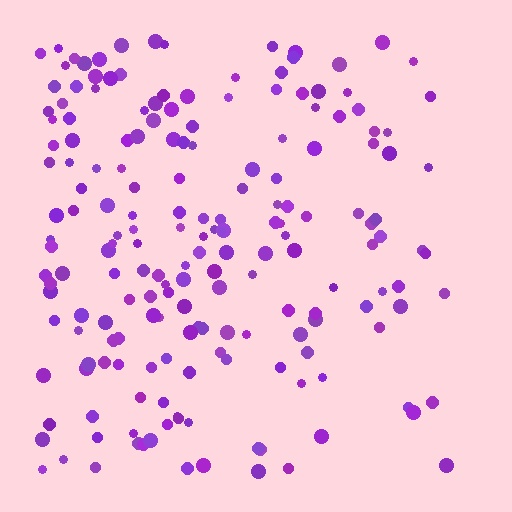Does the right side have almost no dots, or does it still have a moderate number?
Still a moderate number, just noticeably fewer than the left.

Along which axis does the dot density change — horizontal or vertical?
Horizontal.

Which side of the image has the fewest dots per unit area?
The right.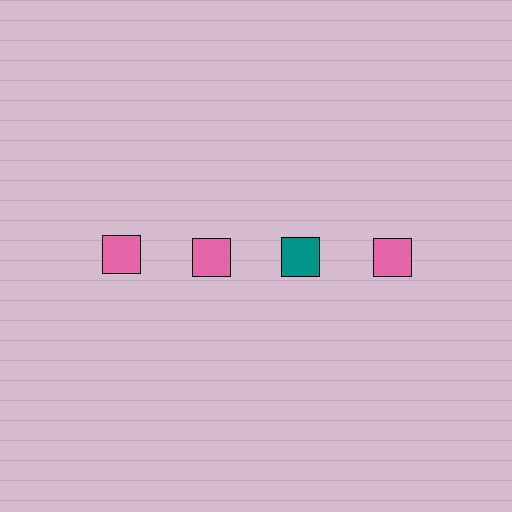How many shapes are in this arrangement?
There are 4 shapes arranged in a grid pattern.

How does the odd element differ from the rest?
It has a different color: teal instead of pink.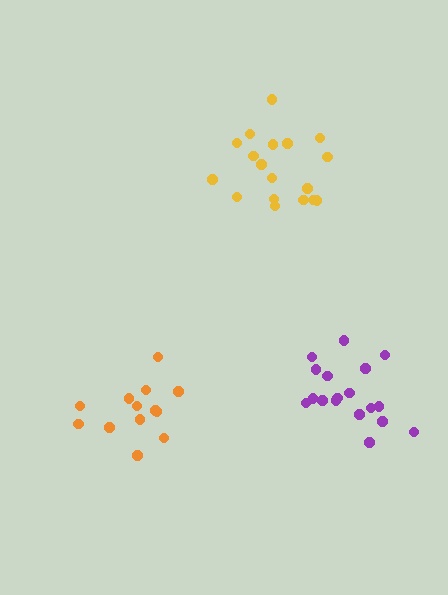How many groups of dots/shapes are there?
There are 3 groups.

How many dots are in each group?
Group 1: 18 dots, Group 2: 13 dots, Group 3: 18 dots (49 total).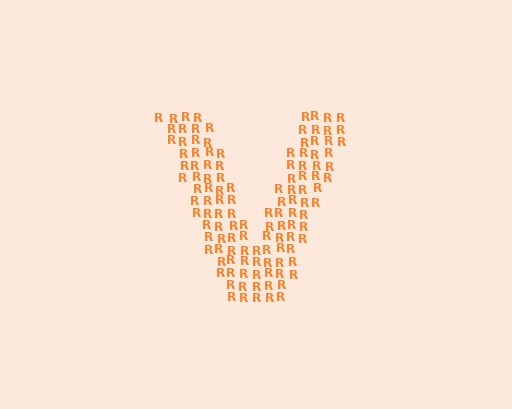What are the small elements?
The small elements are letter R's.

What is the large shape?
The large shape is the letter V.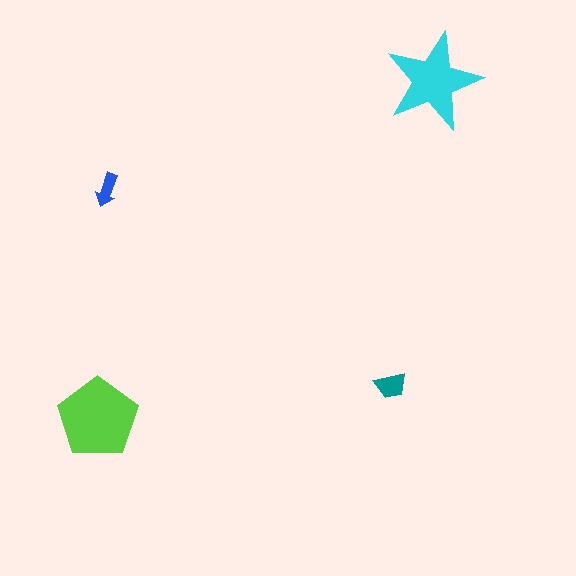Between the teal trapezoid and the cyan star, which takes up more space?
The cyan star.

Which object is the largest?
The lime pentagon.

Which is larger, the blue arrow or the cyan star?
The cyan star.